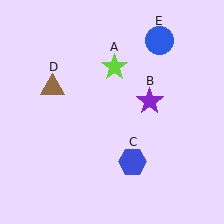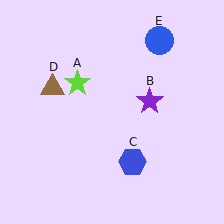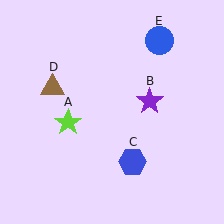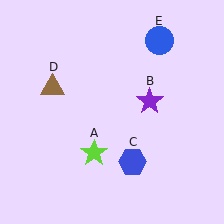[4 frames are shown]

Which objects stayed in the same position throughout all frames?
Purple star (object B) and blue hexagon (object C) and brown triangle (object D) and blue circle (object E) remained stationary.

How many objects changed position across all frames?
1 object changed position: lime star (object A).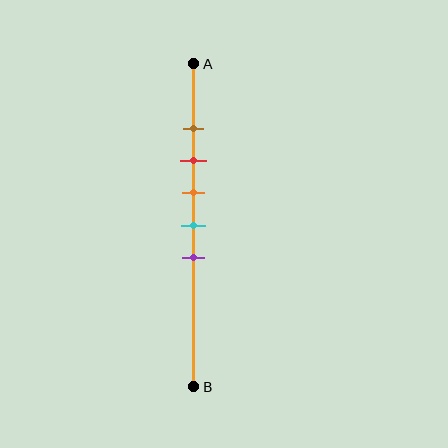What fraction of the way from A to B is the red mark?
The red mark is approximately 30% (0.3) of the way from A to B.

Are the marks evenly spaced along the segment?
Yes, the marks are approximately evenly spaced.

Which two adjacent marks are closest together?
The brown and red marks are the closest adjacent pair.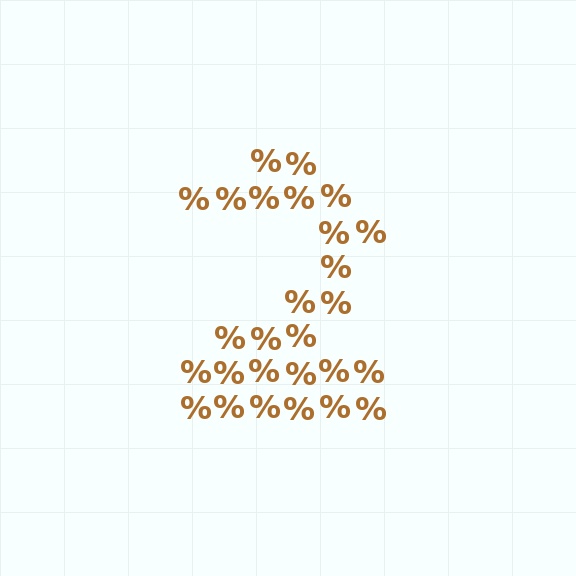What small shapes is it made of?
It is made of small percent signs.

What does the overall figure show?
The overall figure shows the digit 2.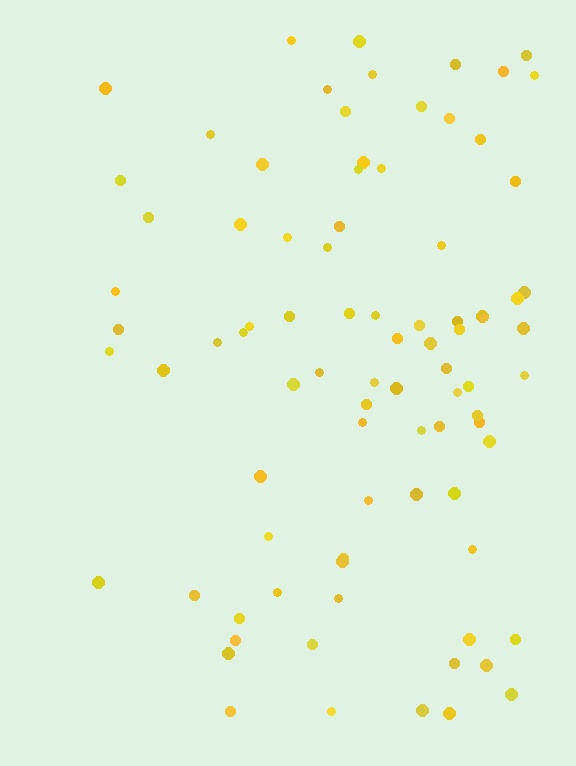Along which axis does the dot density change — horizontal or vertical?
Horizontal.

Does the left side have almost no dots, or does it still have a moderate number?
Still a moderate number, just noticeably fewer than the right.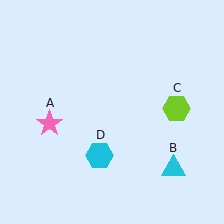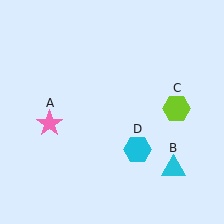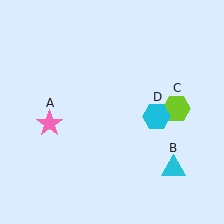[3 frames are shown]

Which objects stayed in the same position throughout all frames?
Pink star (object A) and cyan triangle (object B) and lime hexagon (object C) remained stationary.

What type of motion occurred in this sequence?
The cyan hexagon (object D) rotated counterclockwise around the center of the scene.